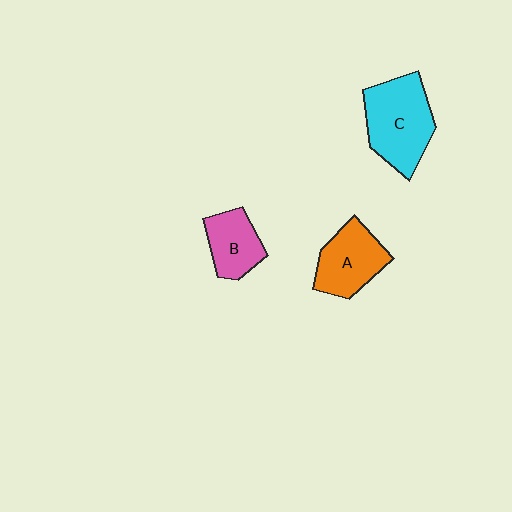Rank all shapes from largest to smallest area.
From largest to smallest: C (cyan), A (orange), B (pink).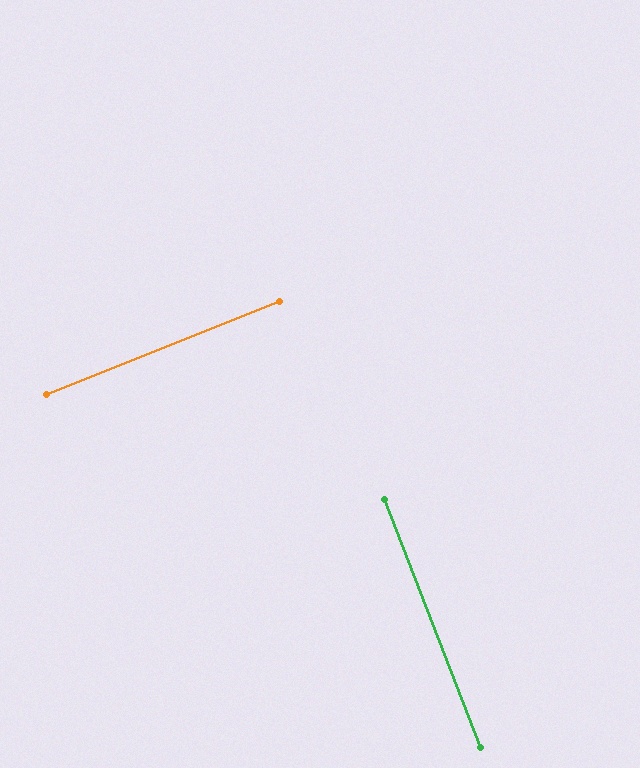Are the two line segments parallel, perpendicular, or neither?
Perpendicular — they meet at approximately 89°.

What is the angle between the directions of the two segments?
Approximately 89 degrees.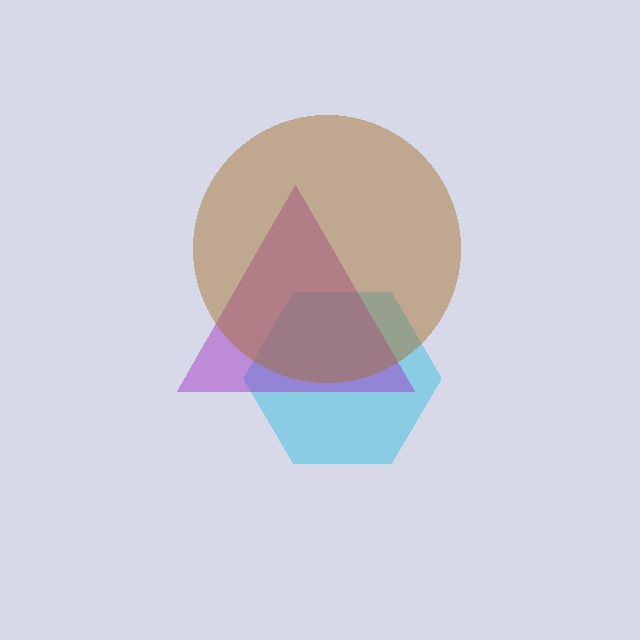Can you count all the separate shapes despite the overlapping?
Yes, there are 3 separate shapes.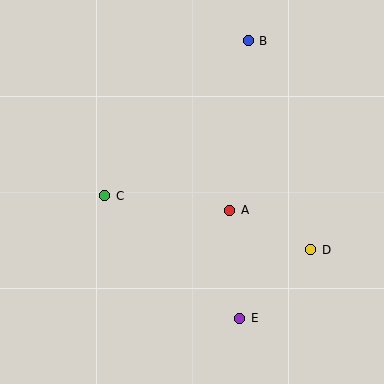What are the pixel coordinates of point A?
Point A is at (230, 210).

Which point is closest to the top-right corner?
Point B is closest to the top-right corner.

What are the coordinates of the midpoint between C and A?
The midpoint between C and A is at (167, 203).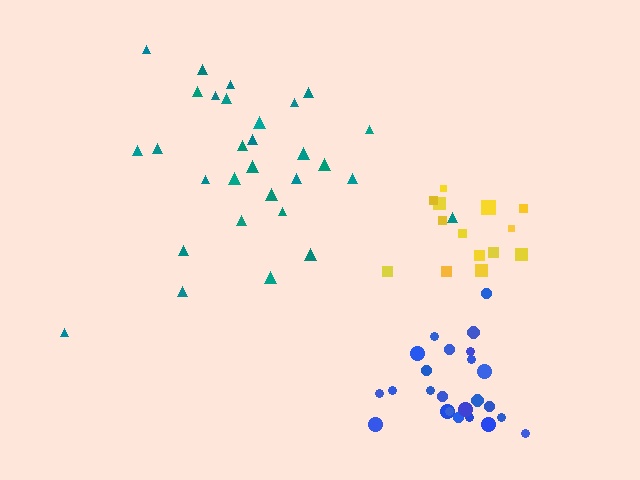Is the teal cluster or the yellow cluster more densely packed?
Yellow.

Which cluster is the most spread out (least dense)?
Teal.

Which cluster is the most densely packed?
Blue.